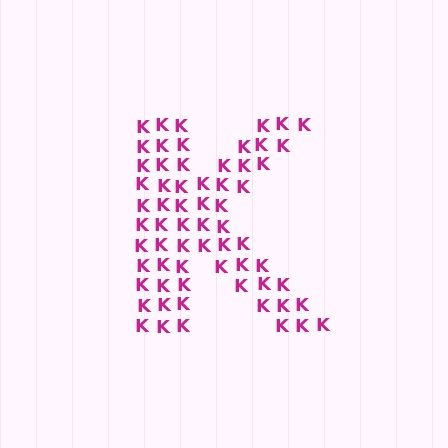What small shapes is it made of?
It is made of small letter K's.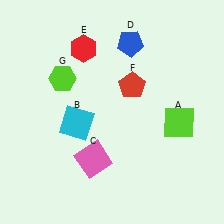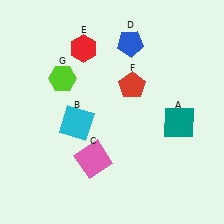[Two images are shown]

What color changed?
The square (A) changed from lime in Image 1 to teal in Image 2.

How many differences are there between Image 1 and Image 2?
There is 1 difference between the two images.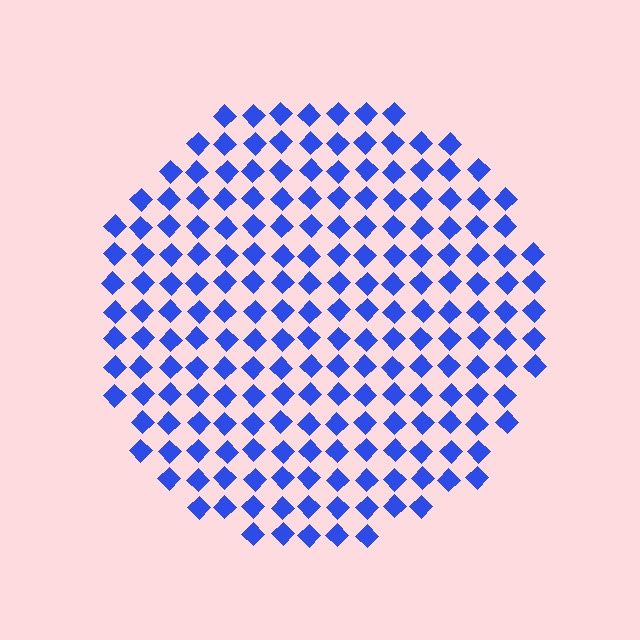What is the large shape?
The large shape is a circle.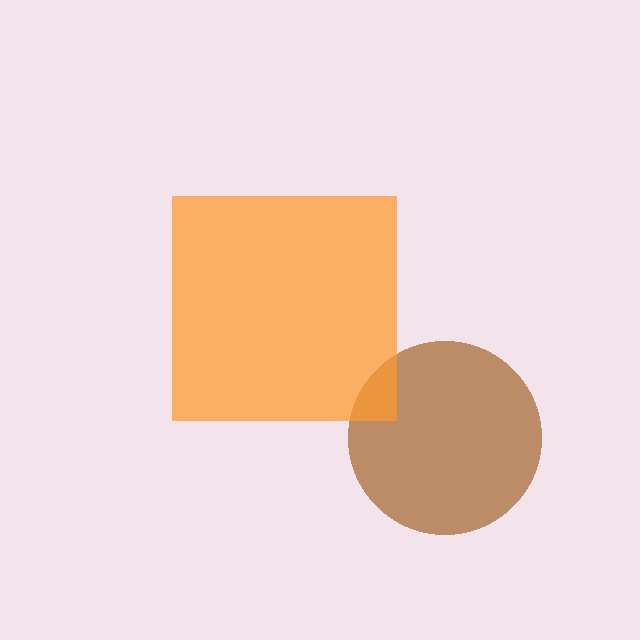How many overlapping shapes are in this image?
There are 2 overlapping shapes in the image.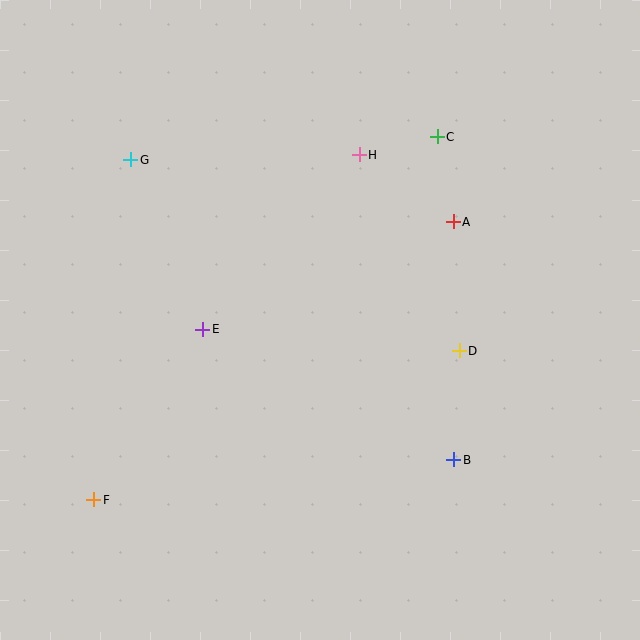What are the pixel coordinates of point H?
Point H is at (359, 155).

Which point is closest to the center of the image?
Point E at (203, 329) is closest to the center.